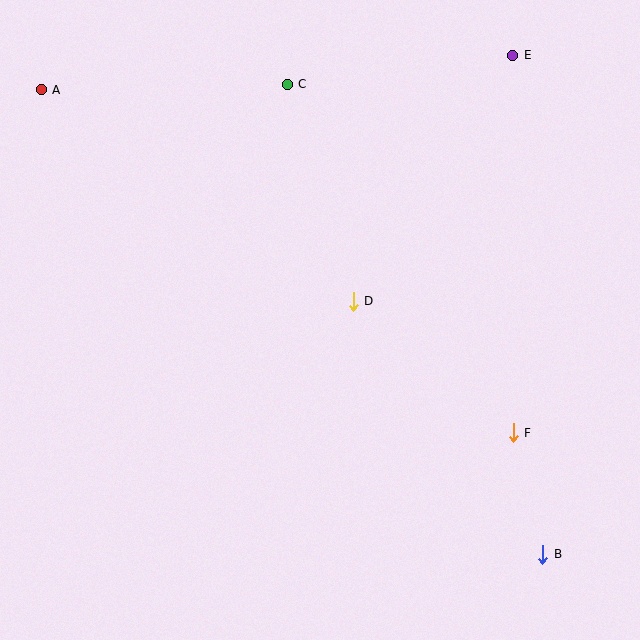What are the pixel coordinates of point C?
Point C is at (287, 84).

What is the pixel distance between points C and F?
The distance between C and F is 415 pixels.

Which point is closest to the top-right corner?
Point E is closest to the top-right corner.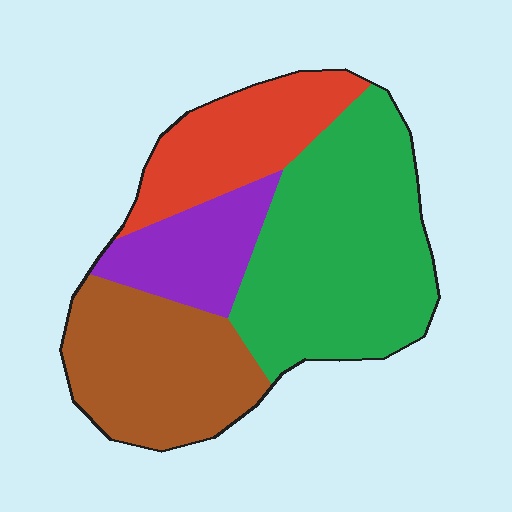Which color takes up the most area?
Green, at roughly 40%.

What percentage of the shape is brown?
Brown takes up about one quarter (1/4) of the shape.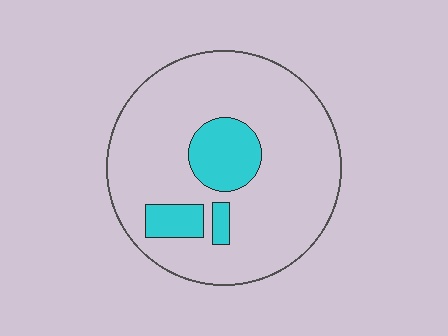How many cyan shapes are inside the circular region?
3.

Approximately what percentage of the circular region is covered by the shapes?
Approximately 15%.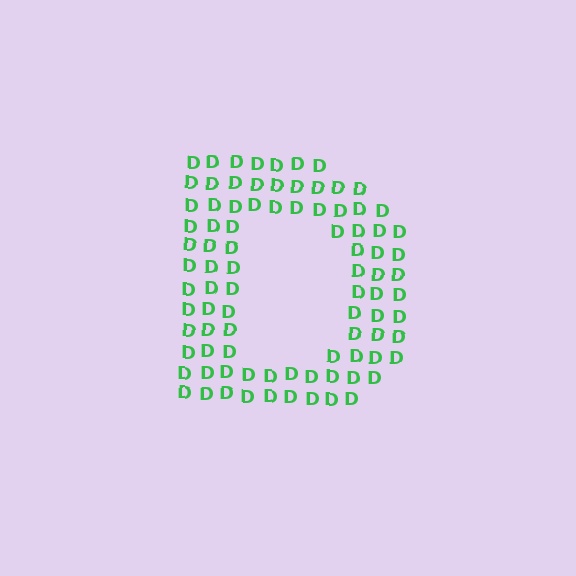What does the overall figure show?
The overall figure shows the letter D.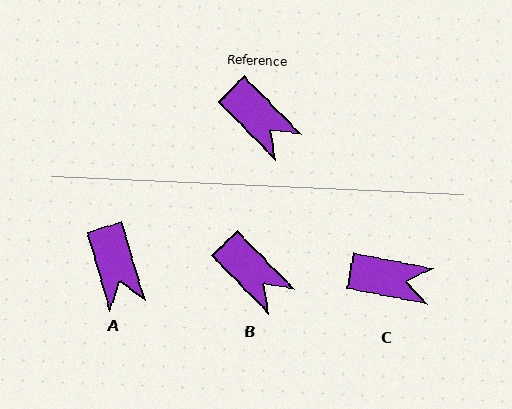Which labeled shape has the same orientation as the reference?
B.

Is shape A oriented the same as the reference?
No, it is off by about 28 degrees.